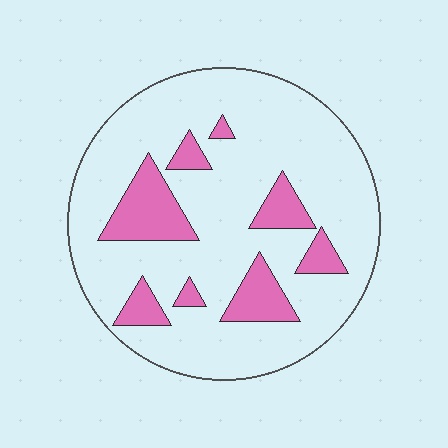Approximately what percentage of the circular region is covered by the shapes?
Approximately 20%.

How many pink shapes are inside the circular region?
8.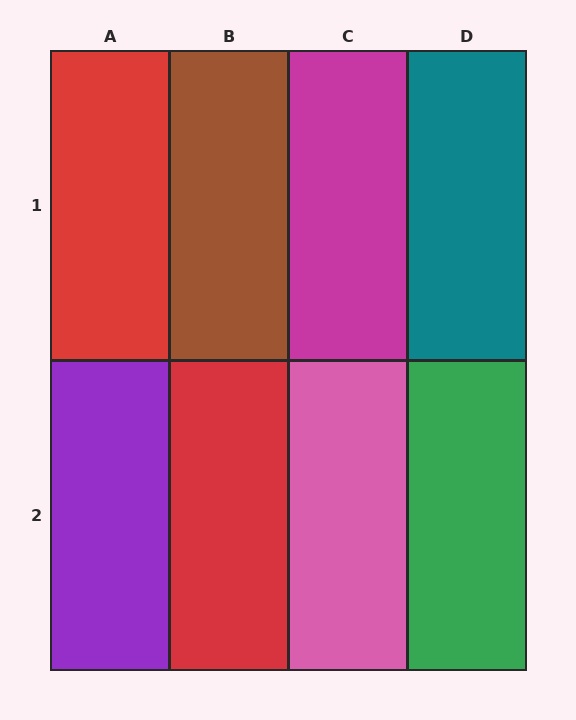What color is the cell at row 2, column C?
Pink.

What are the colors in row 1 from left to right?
Red, brown, magenta, teal.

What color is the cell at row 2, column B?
Red.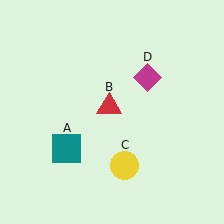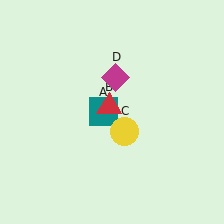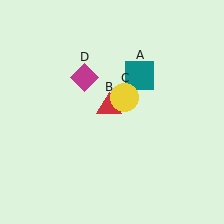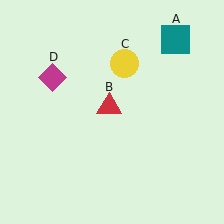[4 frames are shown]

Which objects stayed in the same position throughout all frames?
Red triangle (object B) remained stationary.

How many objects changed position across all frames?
3 objects changed position: teal square (object A), yellow circle (object C), magenta diamond (object D).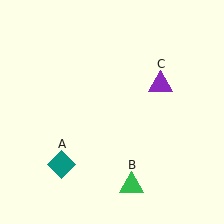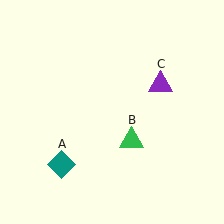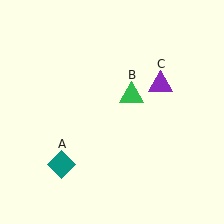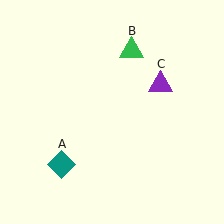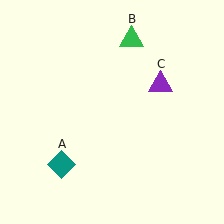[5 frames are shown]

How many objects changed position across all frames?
1 object changed position: green triangle (object B).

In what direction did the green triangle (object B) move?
The green triangle (object B) moved up.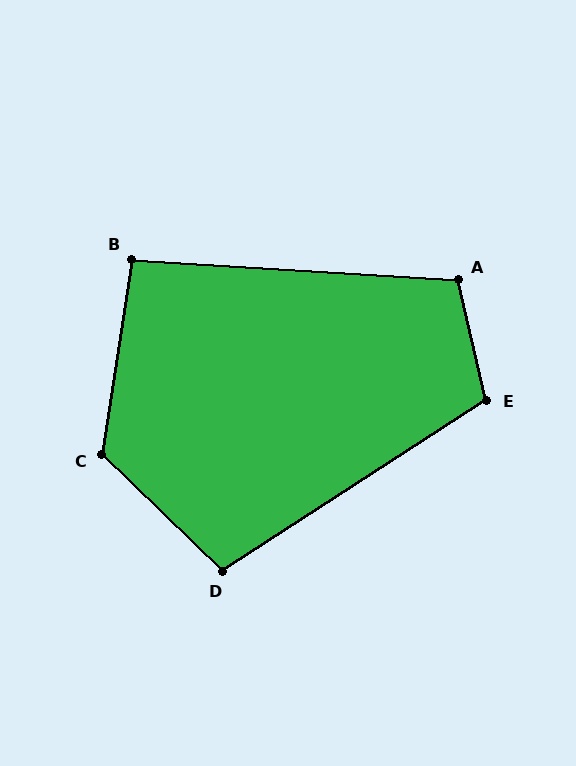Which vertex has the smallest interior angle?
B, at approximately 95 degrees.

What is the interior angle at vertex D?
Approximately 103 degrees (obtuse).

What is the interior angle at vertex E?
Approximately 110 degrees (obtuse).